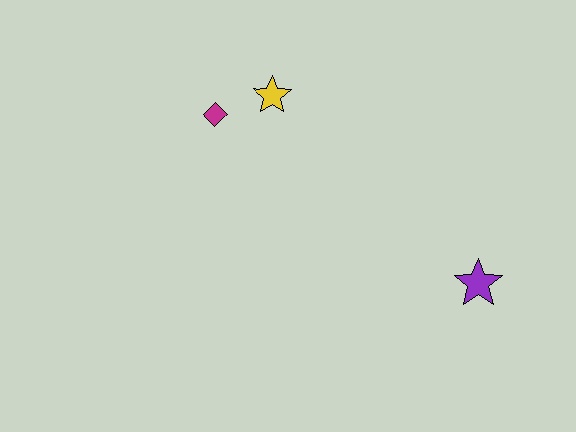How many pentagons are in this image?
There are no pentagons.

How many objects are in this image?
There are 3 objects.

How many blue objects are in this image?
There are no blue objects.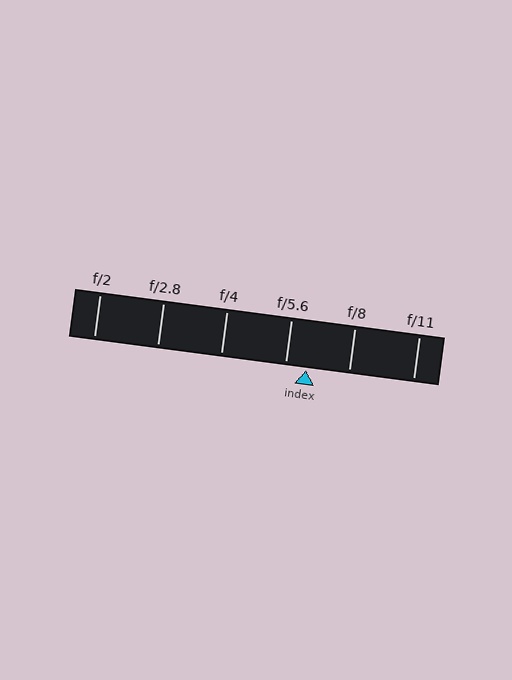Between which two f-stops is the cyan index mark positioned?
The index mark is between f/5.6 and f/8.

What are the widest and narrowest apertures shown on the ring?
The widest aperture shown is f/2 and the narrowest is f/11.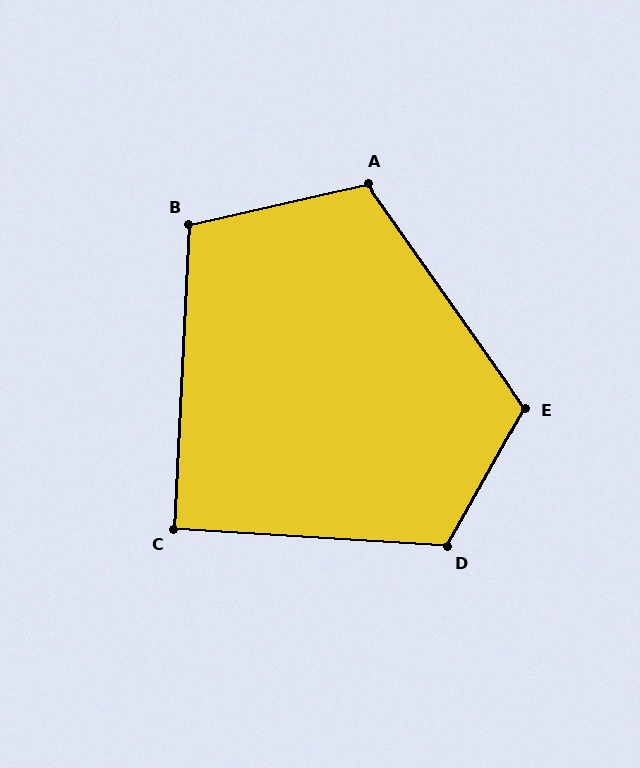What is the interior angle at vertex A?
Approximately 112 degrees (obtuse).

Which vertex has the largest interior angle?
E, at approximately 116 degrees.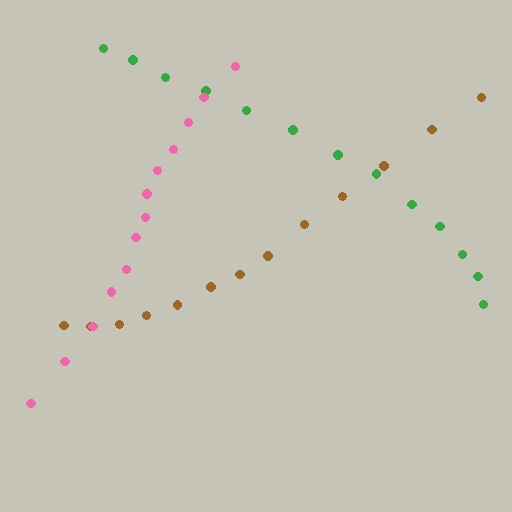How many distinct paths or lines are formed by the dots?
There are 3 distinct paths.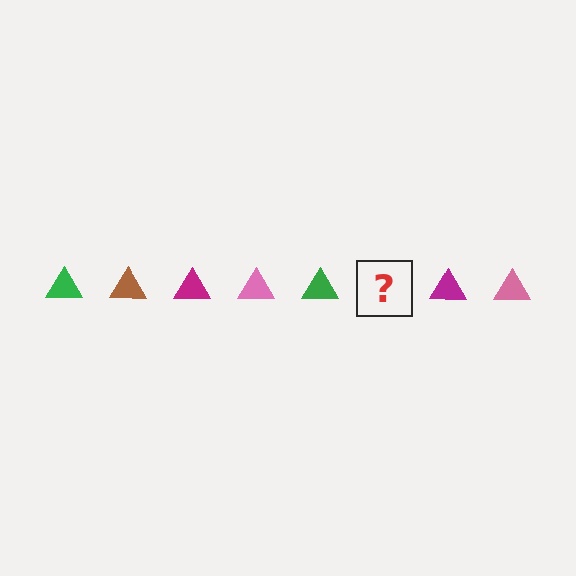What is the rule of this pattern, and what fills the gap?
The rule is that the pattern cycles through green, brown, magenta, pink triangles. The gap should be filled with a brown triangle.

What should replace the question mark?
The question mark should be replaced with a brown triangle.